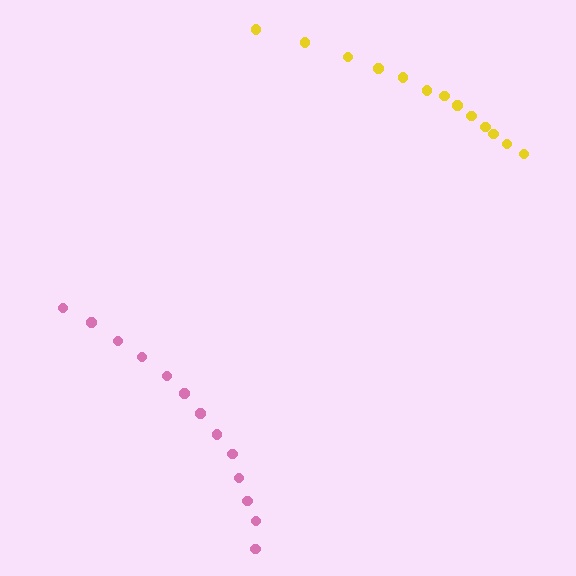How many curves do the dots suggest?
There are 2 distinct paths.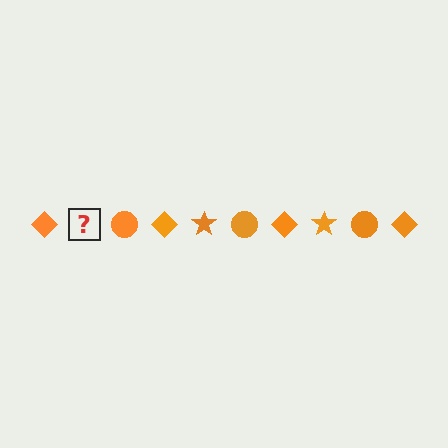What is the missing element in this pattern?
The missing element is an orange star.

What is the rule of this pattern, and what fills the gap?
The rule is that the pattern cycles through diamond, star, circle shapes in orange. The gap should be filled with an orange star.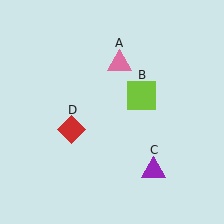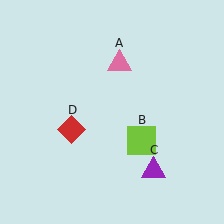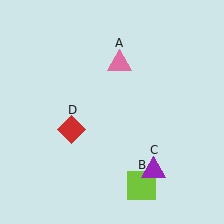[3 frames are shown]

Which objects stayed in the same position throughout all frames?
Pink triangle (object A) and purple triangle (object C) and red diamond (object D) remained stationary.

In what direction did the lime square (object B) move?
The lime square (object B) moved down.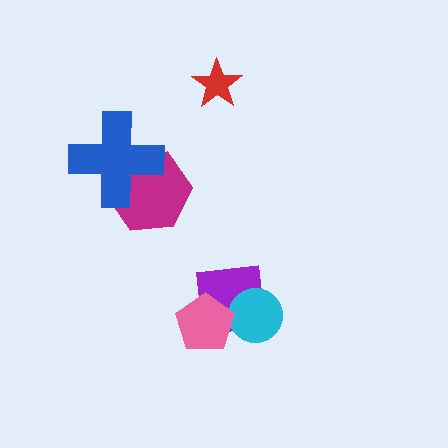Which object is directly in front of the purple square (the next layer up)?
The cyan circle is directly in front of the purple square.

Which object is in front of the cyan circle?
The pink pentagon is in front of the cyan circle.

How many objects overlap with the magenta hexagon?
1 object overlaps with the magenta hexagon.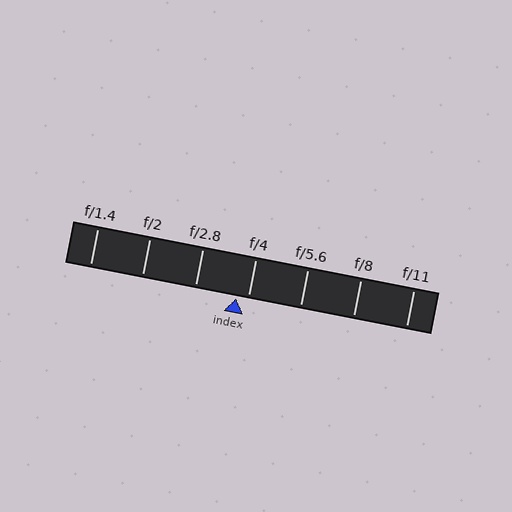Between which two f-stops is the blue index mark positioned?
The index mark is between f/2.8 and f/4.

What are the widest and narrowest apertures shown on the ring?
The widest aperture shown is f/1.4 and the narrowest is f/11.